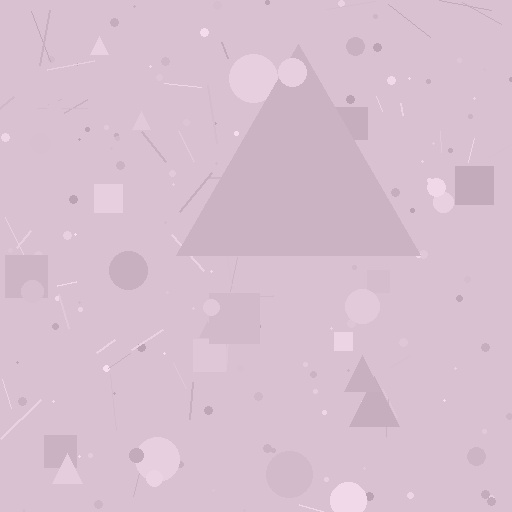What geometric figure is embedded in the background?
A triangle is embedded in the background.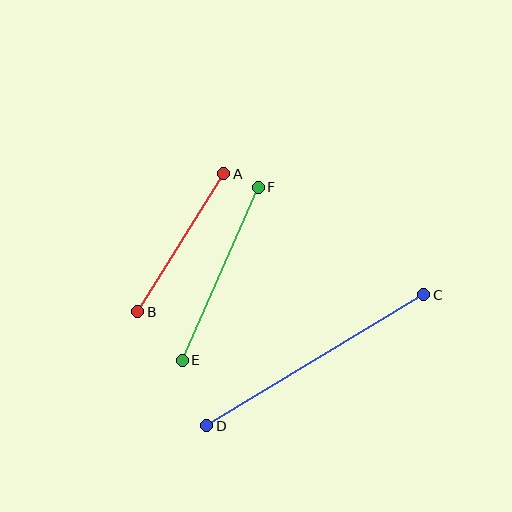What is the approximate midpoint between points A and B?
The midpoint is at approximately (181, 243) pixels.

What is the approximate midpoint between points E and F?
The midpoint is at approximately (220, 274) pixels.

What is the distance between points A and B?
The distance is approximately 163 pixels.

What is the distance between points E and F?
The distance is approximately 189 pixels.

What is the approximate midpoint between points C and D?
The midpoint is at approximately (315, 360) pixels.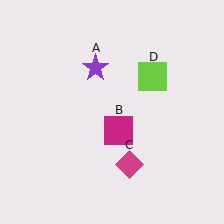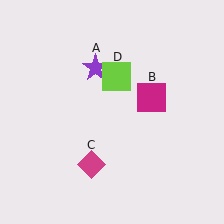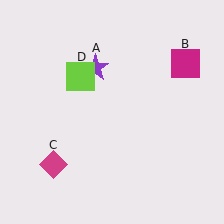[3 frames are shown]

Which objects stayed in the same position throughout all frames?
Purple star (object A) remained stationary.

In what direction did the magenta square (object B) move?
The magenta square (object B) moved up and to the right.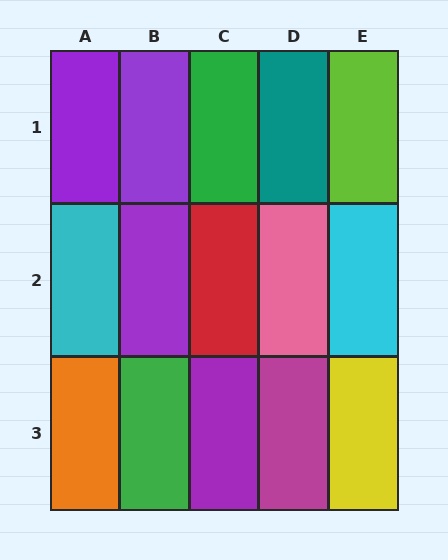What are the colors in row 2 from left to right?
Cyan, purple, red, pink, cyan.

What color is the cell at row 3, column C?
Purple.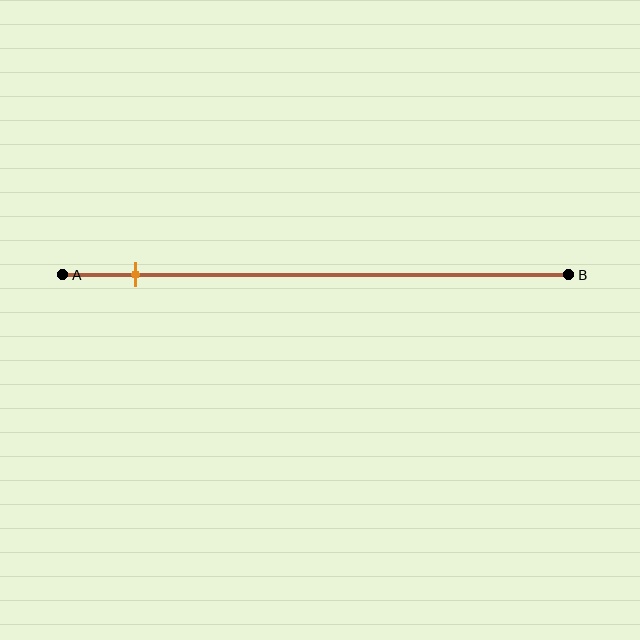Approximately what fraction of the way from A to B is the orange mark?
The orange mark is approximately 15% of the way from A to B.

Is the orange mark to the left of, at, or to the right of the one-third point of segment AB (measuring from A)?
The orange mark is to the left of the one-third point of segment AB.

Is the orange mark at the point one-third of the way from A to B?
No, the mark is at about 15% from A, not at the 33% one-third point.